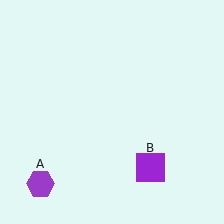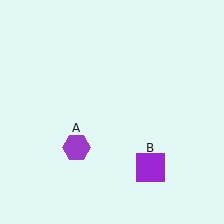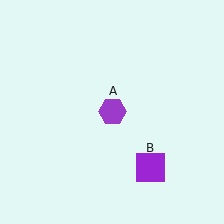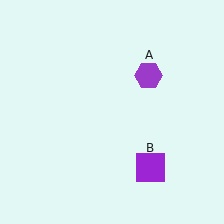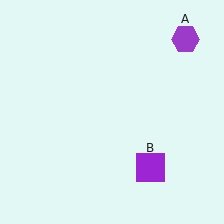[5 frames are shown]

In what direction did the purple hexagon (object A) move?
The purple hexagon (object A) moved up and to the right.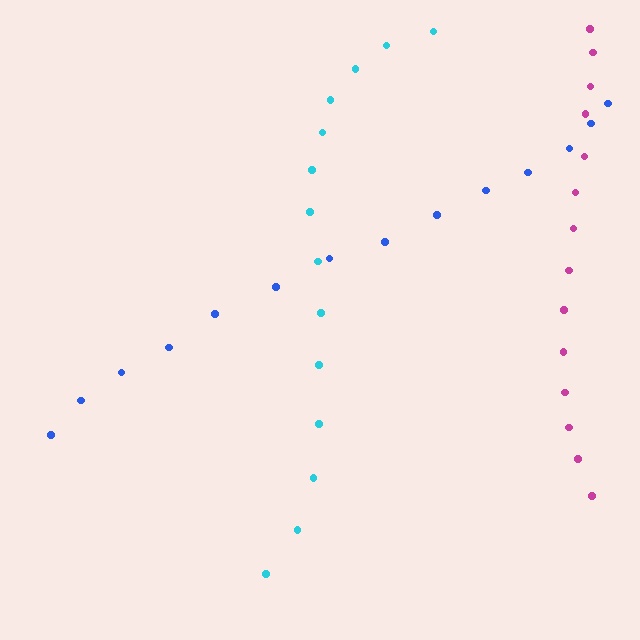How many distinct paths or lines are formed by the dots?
There are 3 distinct paths.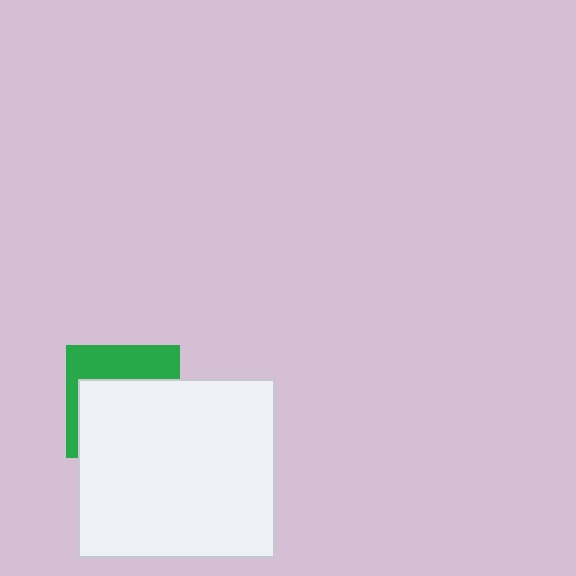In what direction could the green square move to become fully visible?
The green square could move up. That would shift it out from behind the white rectangle entirely.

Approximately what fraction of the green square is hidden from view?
Roughly 62% of the green square is hidden behind the white rectangle.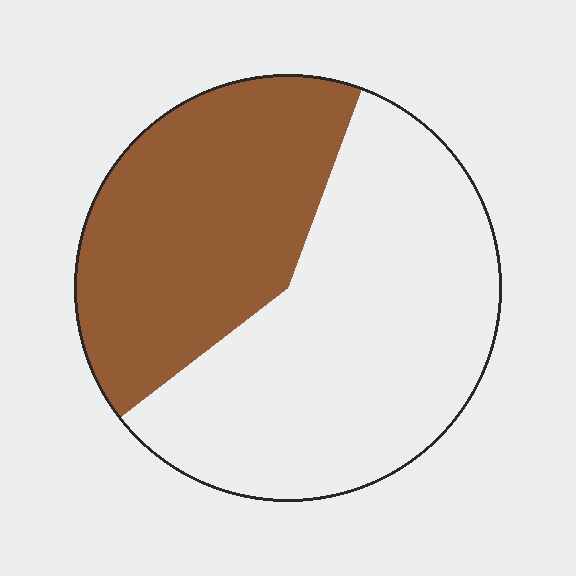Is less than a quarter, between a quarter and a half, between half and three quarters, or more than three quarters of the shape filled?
Between a quarter and a half.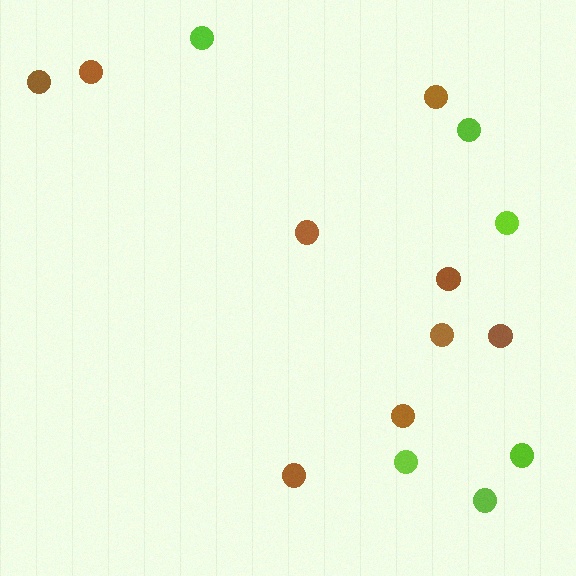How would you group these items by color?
There are 2 groups: one group of lime circles (6) and one group of brown circles (9).